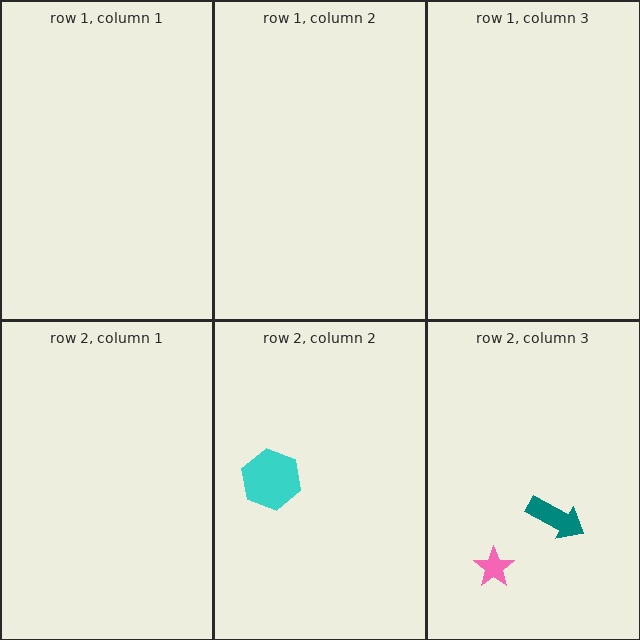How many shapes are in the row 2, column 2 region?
1.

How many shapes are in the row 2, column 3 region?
2.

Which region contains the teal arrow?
The row 2, column 3 region.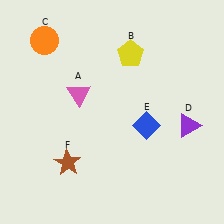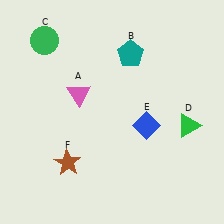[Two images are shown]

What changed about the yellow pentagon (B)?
In Image 1, B is yellow. In Image 2, it changed to teal.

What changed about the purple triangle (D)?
In Image 1, D is purple. In Image 2, it changed to green.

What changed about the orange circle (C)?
In Image 1, C is orange. In Image 2, it changed to green.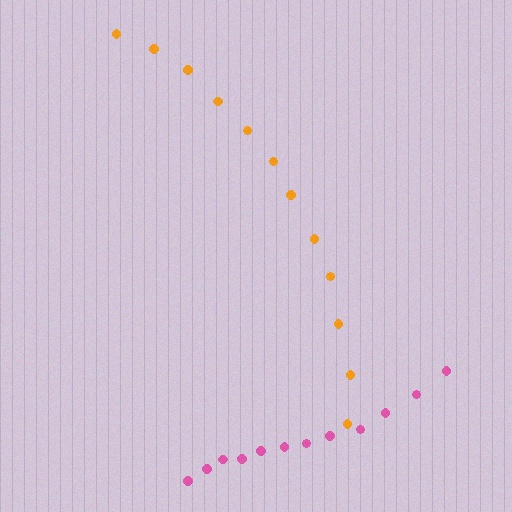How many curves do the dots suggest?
There are 2 distinct paths.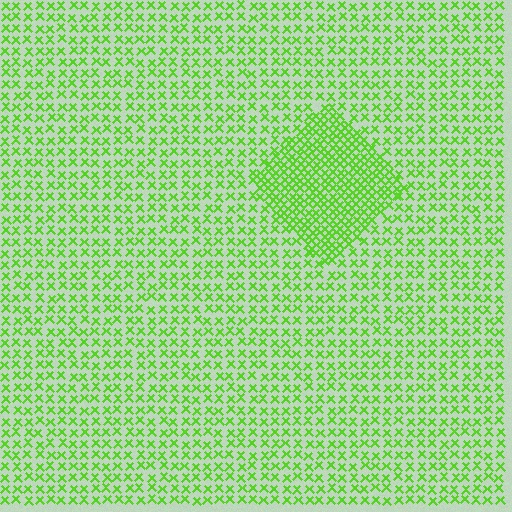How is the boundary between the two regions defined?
The boundary is defined by a change in element density (approximately 2.0x ratio). All elements are the same color, size, and shape.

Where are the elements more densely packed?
The elements are more densely packed inside the diamond boundary.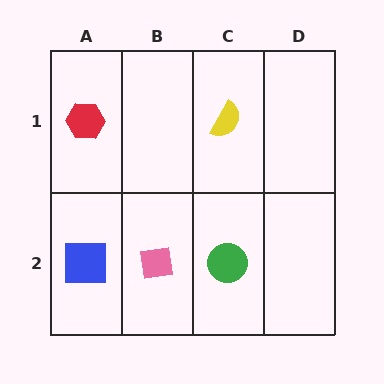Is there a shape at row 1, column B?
No, that cell is empty.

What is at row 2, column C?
A green circle.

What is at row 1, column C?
A yellow semicircle.